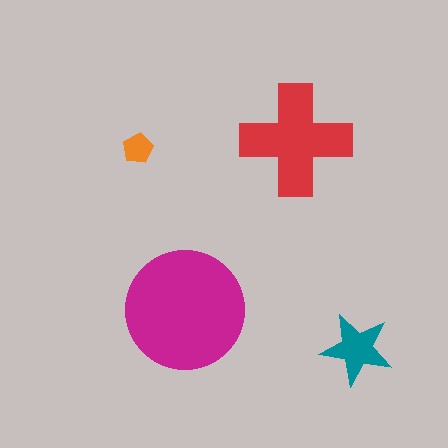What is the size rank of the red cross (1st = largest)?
2nd.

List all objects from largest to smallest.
The magenta circle, the red cross, the teal star, the orange pentagon.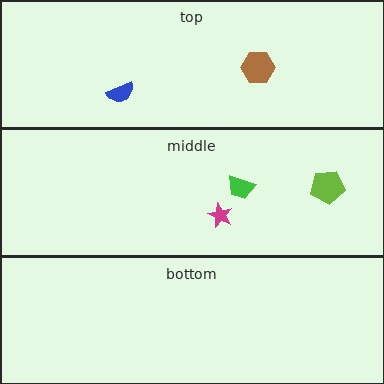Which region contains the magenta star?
The middle region.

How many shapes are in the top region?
2.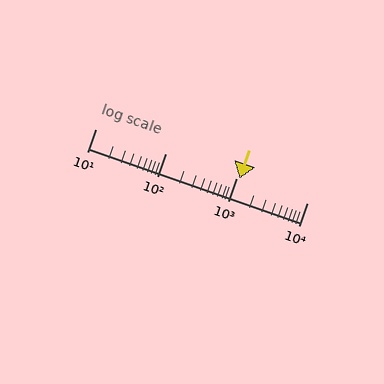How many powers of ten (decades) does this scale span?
The scale spans 3 decades, from 10 to 10000.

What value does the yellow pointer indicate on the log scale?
The pointer indicates approximately 1100.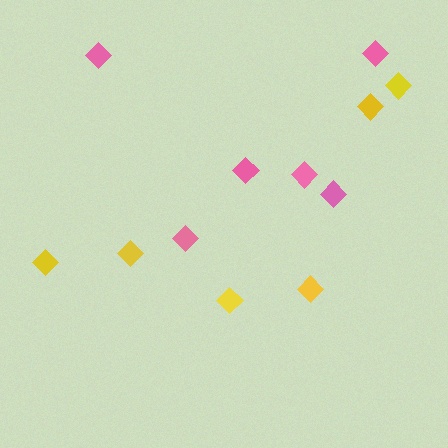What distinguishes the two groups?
There are 2 groups: one group of pink diamonds (6) and one group of yellow diamonds (6).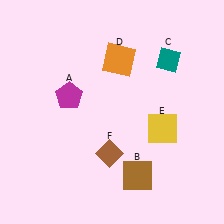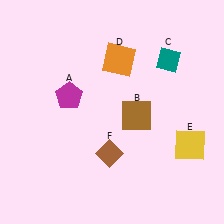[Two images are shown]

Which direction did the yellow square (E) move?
The yellow square (E) moved right.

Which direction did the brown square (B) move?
The brown square (B) moved up.